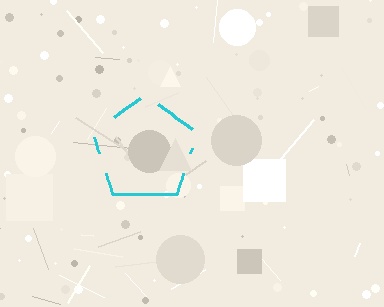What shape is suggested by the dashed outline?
The dashed outline suggests a pentagon.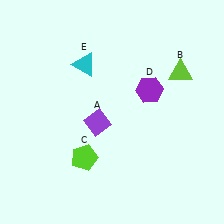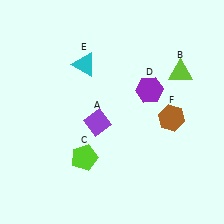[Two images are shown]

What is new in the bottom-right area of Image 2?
A brown hexagon (F) was added in the bottom-right area of Image 2.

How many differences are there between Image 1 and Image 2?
There is 1 difference between the two images.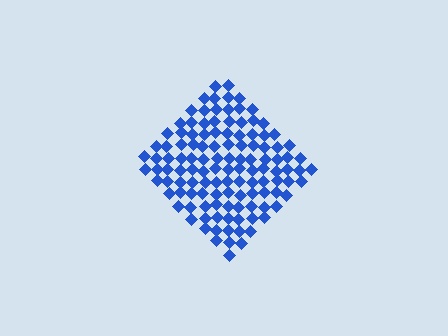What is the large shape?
The large shape is a diamond.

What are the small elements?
The small elements are diamonds.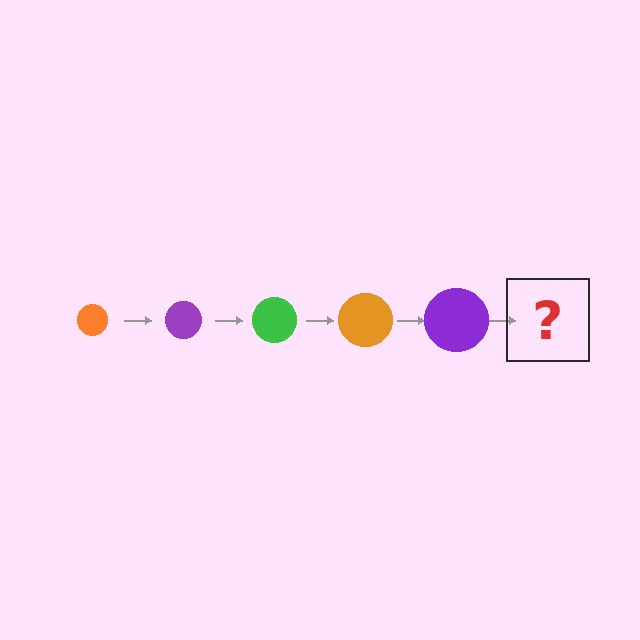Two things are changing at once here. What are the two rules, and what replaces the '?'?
The two rules are that the circle grows larger each step and the color cycles through orange, purple, and green. The '?' should be a green circle, larger than the previous one.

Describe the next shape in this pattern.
It should be a green circle, larger than the previous one.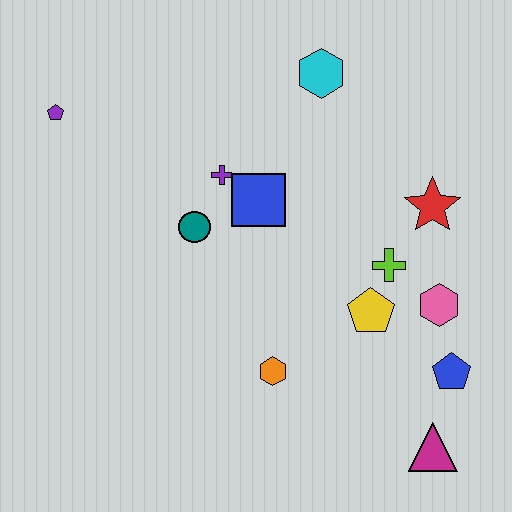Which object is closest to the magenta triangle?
The blue pentagon is closest to the magenta triangle.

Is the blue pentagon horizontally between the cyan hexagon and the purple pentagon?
No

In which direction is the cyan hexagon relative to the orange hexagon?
The cyan hexagon is above the orange hexagon.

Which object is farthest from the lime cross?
The purple pentagon is farthest from the lime cross.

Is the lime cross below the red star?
Yes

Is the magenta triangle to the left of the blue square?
No